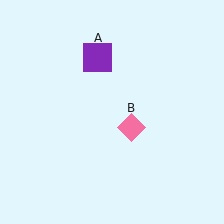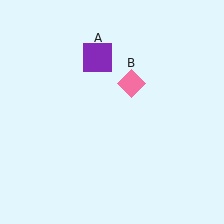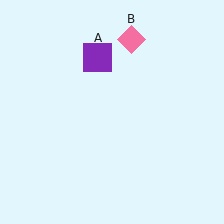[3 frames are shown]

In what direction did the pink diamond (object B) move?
The pink diamond (object B) moved up.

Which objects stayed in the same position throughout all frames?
Purple square (object A) remained stationary.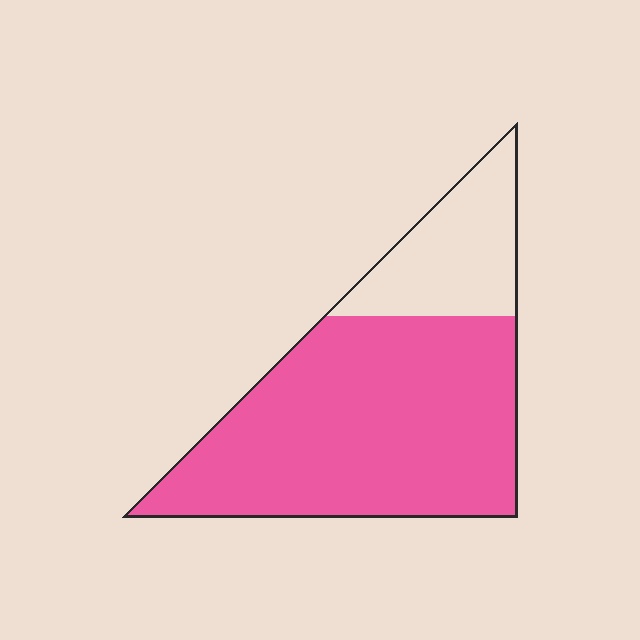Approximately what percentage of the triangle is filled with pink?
Approximately 75%.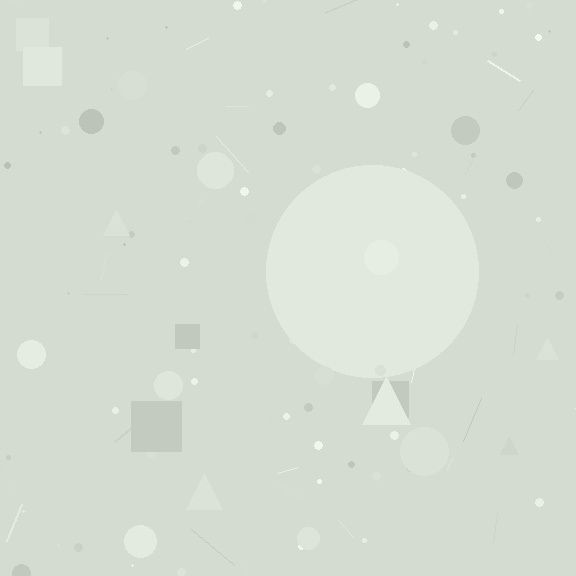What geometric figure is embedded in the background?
A circle is embedded in the background.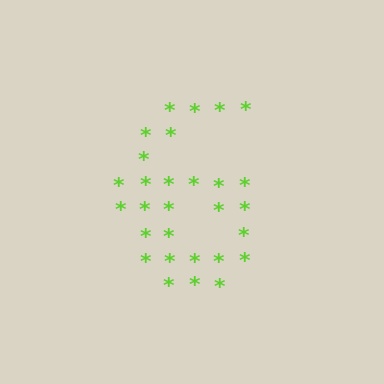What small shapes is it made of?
It is made of small asterisks.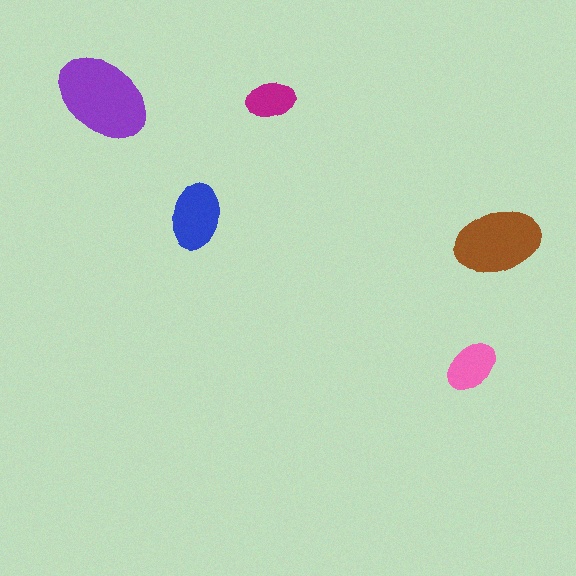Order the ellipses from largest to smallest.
the purple one, the brown one, the blue one, the pink one, the magenta one.